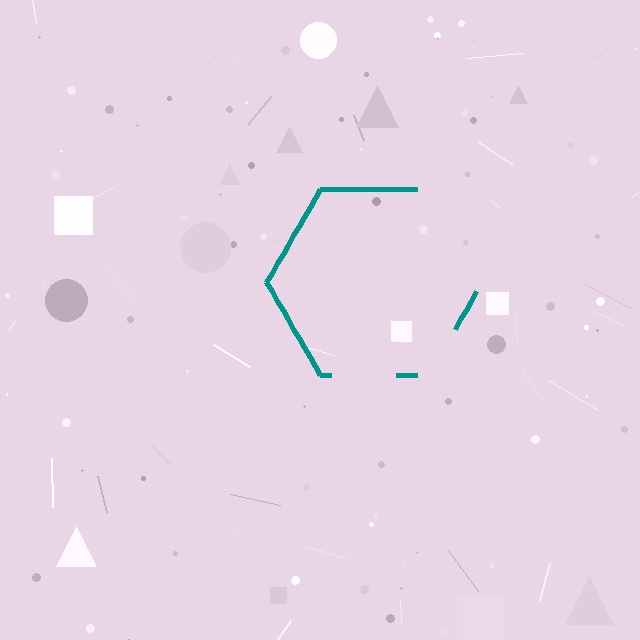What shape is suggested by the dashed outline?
The dashed outline suggests a hexagon.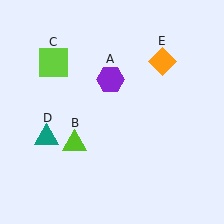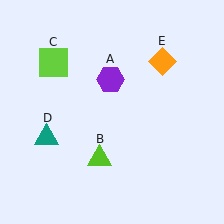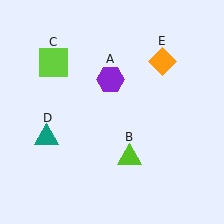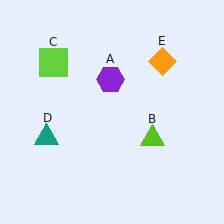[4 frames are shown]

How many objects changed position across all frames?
1 object changed position: lime triangle (object B).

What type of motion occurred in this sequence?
The lime triangle (object B) rotated counterclockwise around the center of the scene.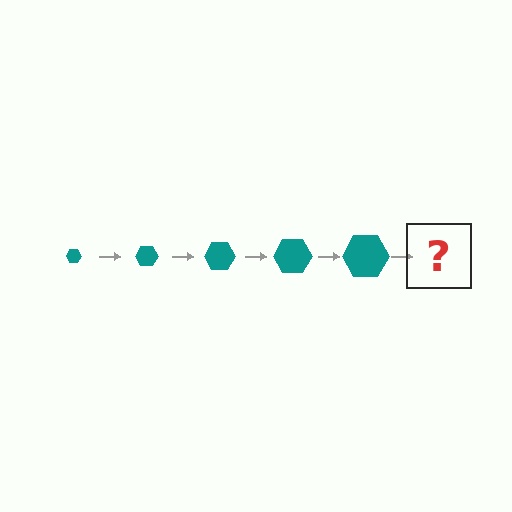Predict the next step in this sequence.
The next step is a teal hexagon, larger than the previous one.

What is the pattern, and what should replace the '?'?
The pattern is that the hexagon gets progressively larger each step. The '?' should be a teal hexagon, larger than the previous one.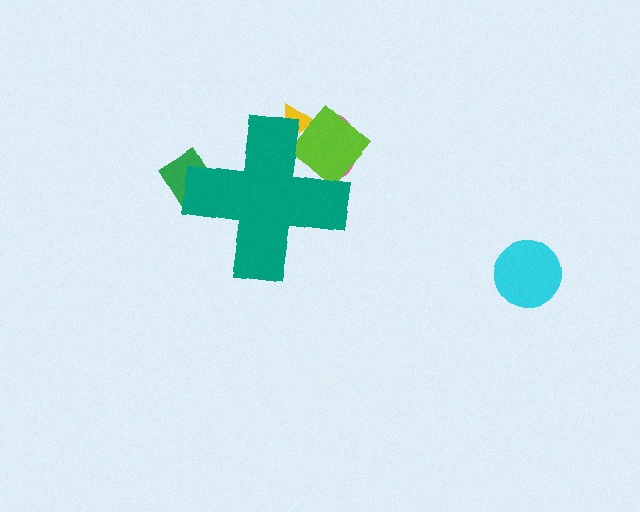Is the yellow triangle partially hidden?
Yes, the yellow triangle is partially hidden behind the teal cross.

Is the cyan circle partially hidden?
No, the cyan circle is fully visible.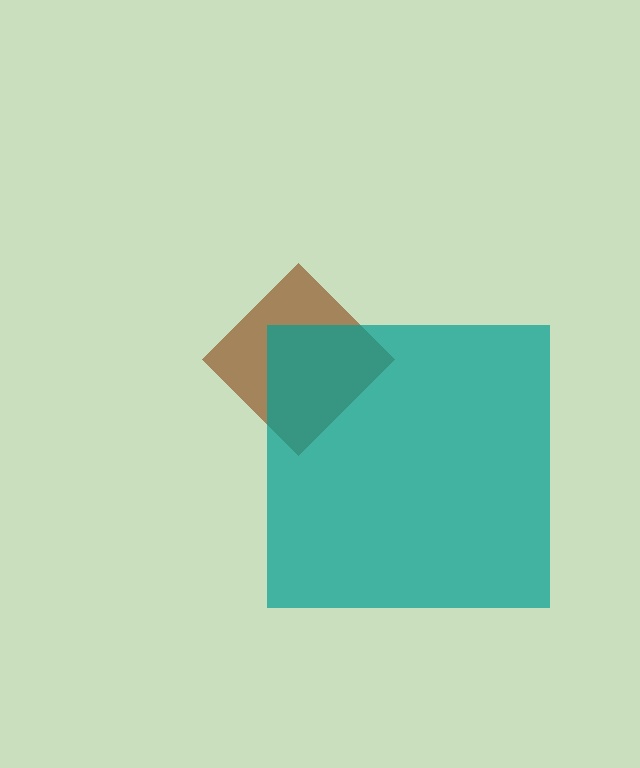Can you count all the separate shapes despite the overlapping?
Yes, there are 2 separate shapes.